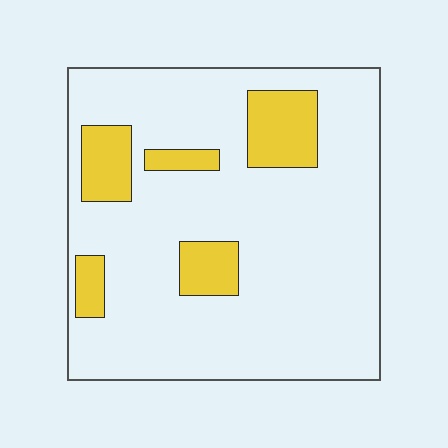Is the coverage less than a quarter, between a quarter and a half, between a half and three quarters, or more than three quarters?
Less than a quarter.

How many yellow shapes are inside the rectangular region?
5.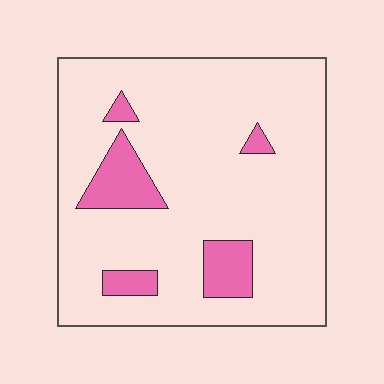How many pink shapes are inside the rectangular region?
5.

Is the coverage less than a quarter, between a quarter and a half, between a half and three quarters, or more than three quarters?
Less than a quarter.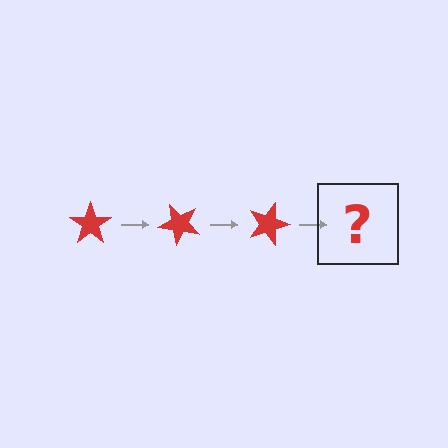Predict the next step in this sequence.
The next step is a red star rotated 135 degrees.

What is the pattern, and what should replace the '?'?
The pattern is that the star rotates 45 degrees each step. The '?' should be a red star rotated 135 degrees.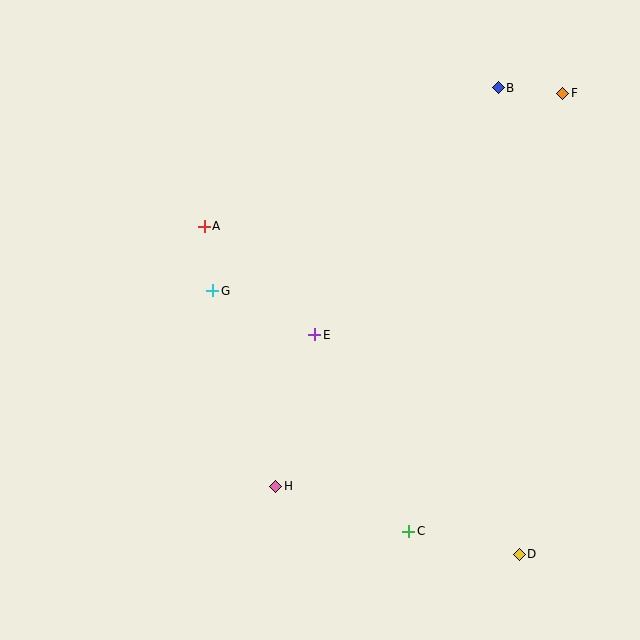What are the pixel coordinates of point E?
Point E is at (315, 335).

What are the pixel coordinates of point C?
Point C is at (409, 531).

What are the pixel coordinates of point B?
Point B is at (498, 88).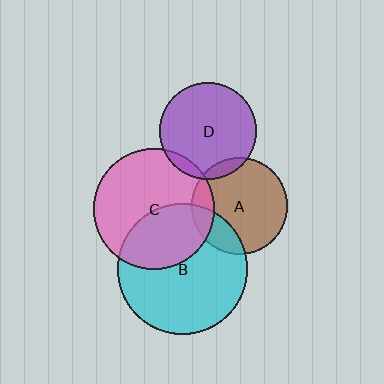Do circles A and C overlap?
Yes.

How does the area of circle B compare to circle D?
Approximately 1.8 times.